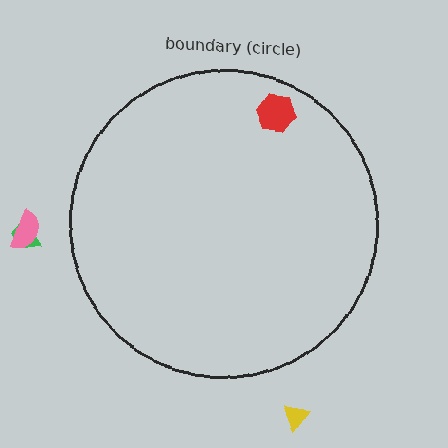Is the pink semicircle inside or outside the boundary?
Outside.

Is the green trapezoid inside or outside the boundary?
Outside.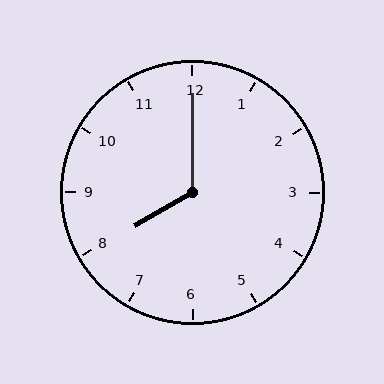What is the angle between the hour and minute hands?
Approximately 120 degrees.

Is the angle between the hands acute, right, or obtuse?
It is obtuse.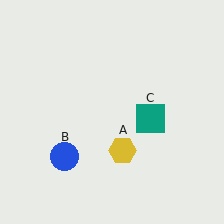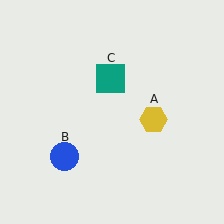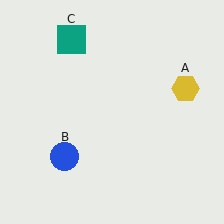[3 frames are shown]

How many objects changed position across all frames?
2 objects changed position: yellow hexagon (object A), teal square (object C).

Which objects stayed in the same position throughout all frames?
Blue circle (object B) remained stationary.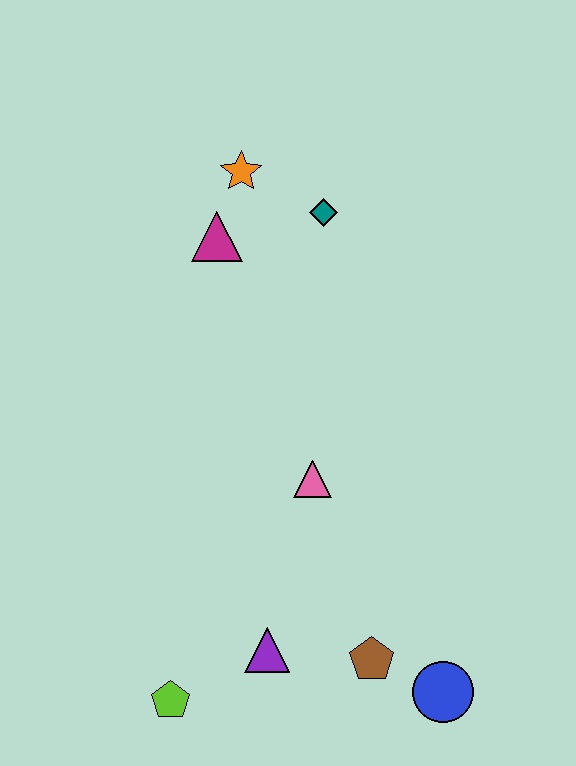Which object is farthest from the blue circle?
The orange star is farthest from the blue circle.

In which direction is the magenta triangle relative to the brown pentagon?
The magenta triangle is above the brown pentagon.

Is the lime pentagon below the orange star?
Yes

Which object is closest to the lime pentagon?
The purple triangle is closest to the lime pentagon.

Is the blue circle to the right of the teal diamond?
Yes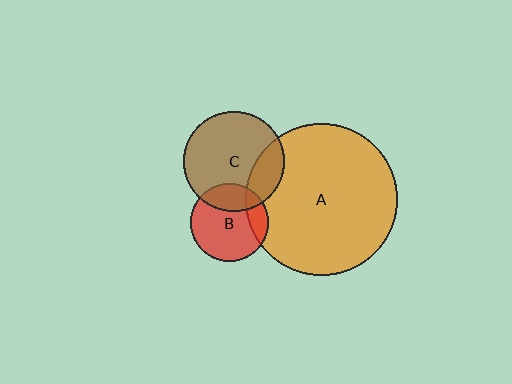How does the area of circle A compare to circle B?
Approximately 3.8 times.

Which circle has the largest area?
Circle A (orange).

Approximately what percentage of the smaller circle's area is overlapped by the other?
Approximately 20%.